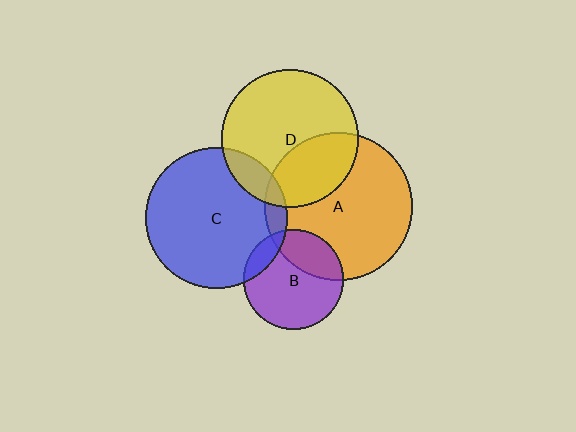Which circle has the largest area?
Circle A (orange).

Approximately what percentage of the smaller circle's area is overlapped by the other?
Approximately 15%.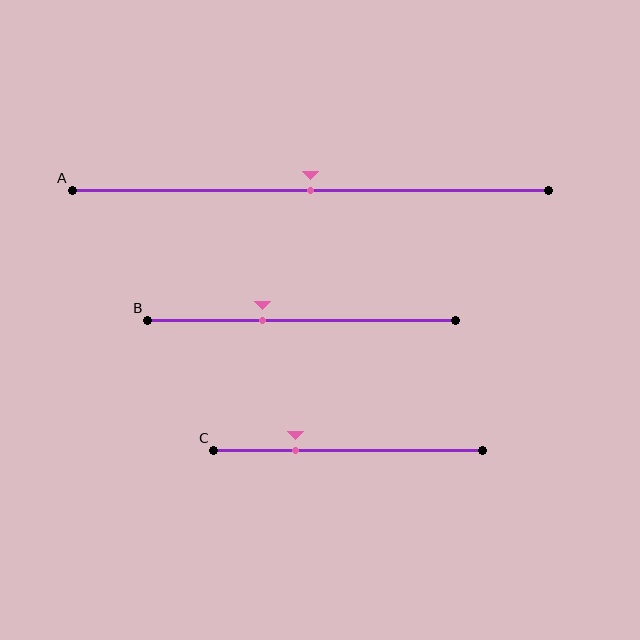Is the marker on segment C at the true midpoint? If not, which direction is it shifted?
No, the marker on segment C is shifted to the left by about 20% of the segment length.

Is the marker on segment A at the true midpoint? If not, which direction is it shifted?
Yes, the marker on segment A is at the true midpoint.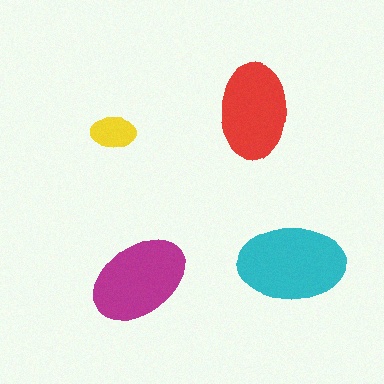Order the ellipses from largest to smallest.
the cyan one, the magenta one, the red one, the yellow one.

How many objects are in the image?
There are 4 objects in the image.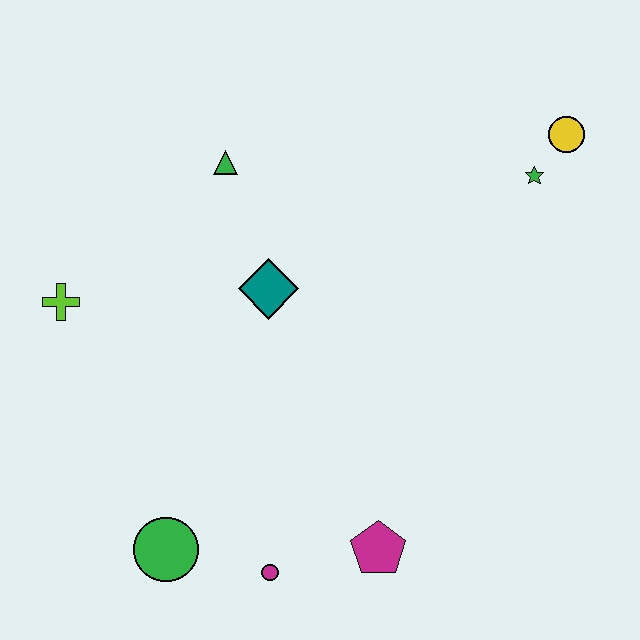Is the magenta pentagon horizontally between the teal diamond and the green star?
Yes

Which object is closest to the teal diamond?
The green triangle is closest to the teal diamond.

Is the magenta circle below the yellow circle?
Yes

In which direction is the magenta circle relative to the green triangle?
The magenta circle is below the green triangle.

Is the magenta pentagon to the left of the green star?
Yes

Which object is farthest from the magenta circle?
The yellow circle is farthest from the magenta circle.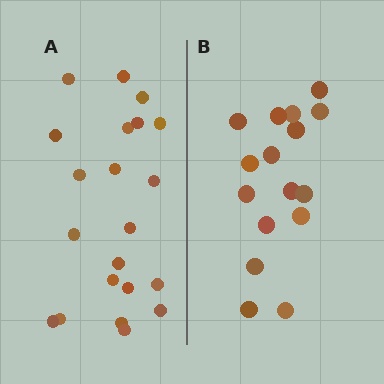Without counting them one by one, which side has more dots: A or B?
Region A (the left region) has more dots.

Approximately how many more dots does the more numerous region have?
Region A has about 5 more dots than region B.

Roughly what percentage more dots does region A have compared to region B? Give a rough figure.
About 30% more.